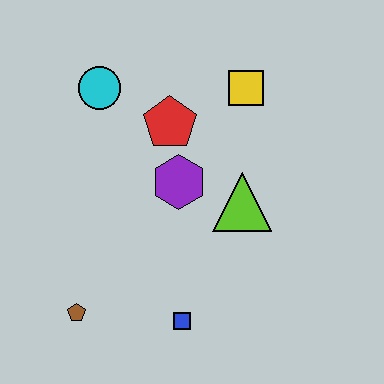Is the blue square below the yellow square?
Yes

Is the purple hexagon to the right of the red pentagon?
Yes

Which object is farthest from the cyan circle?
The blue square is farthest from the cyan circle.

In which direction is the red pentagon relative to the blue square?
The red pentagon is above the blue square.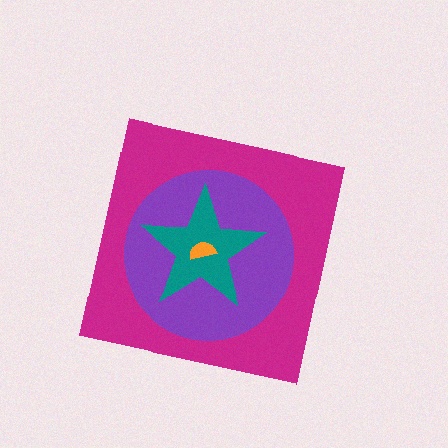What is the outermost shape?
The magenta square.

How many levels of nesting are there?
4.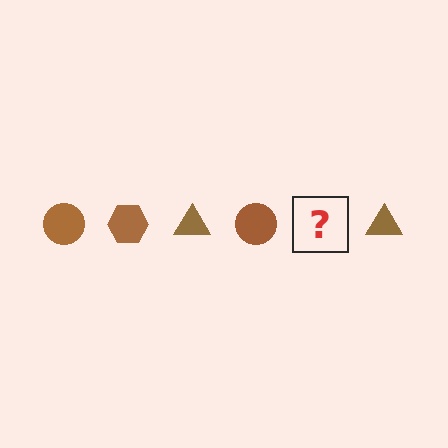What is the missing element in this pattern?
The missing element is a brown hexagon.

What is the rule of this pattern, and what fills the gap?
The rule is that the pattern cycles through circle, hexagon, triangle shapes in brown. The gap should be filled with a brown hexagon.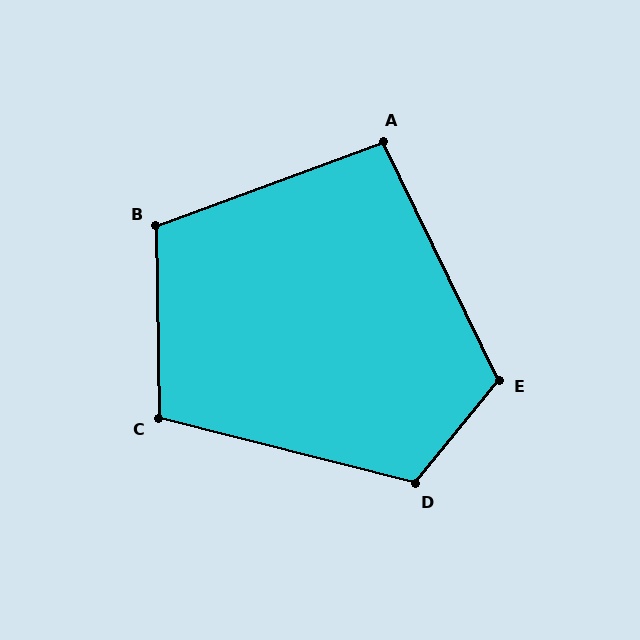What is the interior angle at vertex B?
Approximately 110 degrees (obtuse).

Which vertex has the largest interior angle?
E, at approximately 115 degrees.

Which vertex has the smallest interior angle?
A, at approximately 96 degrees.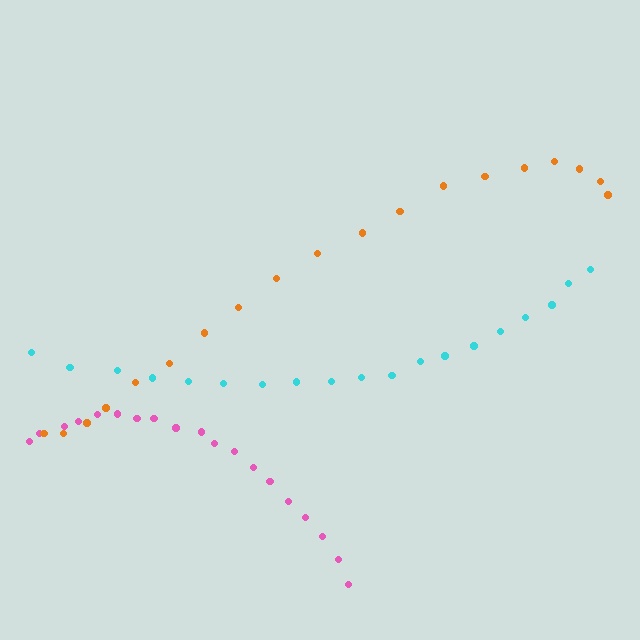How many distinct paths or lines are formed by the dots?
There are 3 distinct paths.